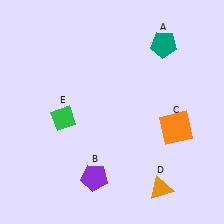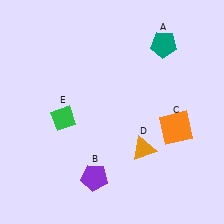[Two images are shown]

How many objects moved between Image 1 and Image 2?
1 object moved between the two images.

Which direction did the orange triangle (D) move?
The orange triangle (D) moved up.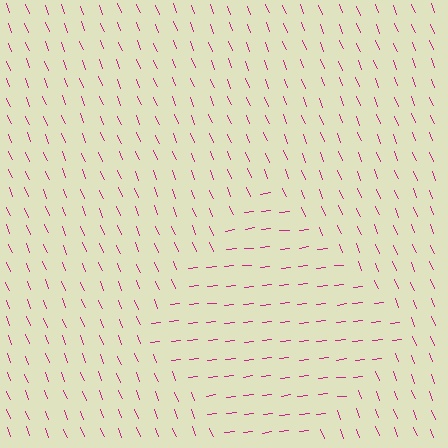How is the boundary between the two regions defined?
The boundary is defined purely by a change in line orientation (approximately 74 degrees difference). All lines are the same color and thickness.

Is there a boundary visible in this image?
Yes, there is a texture boundary formed by a change in line orientation.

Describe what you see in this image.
The image is filled with small magenta line segments. A diamond region in the image has lines oriented differently from the surrounding lines, creating a visible texture boundary.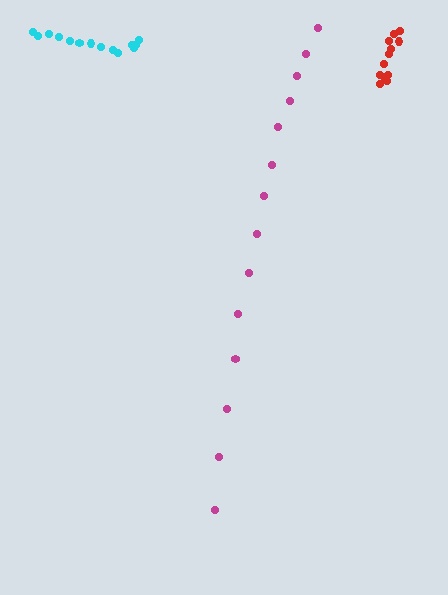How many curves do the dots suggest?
There are 3 distinct paths.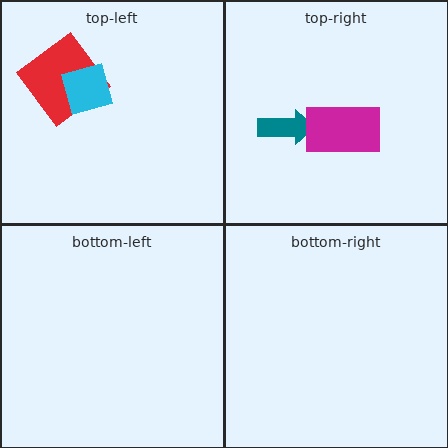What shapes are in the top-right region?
The teal arrow, the magenta rectangle.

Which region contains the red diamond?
The top-left region.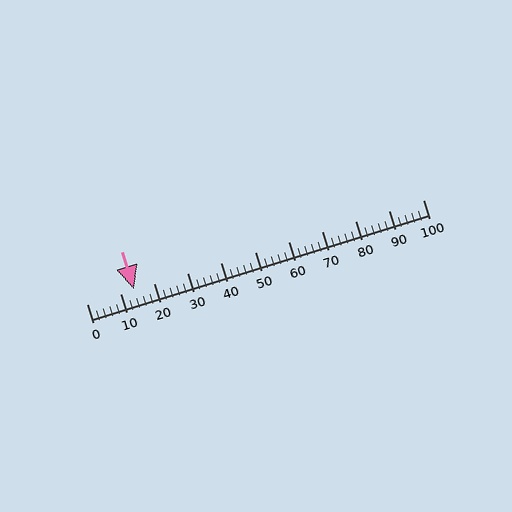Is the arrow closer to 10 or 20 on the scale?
The arrow is closer to 10.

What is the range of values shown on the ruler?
The ruler shows values from 0 to 100.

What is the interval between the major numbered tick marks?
The major tick marks are spaced 10 units apart.